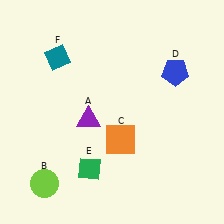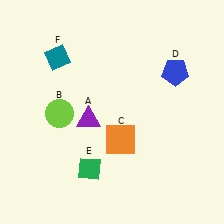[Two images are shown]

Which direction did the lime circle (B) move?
The lime circle (B) moved up.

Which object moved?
The lime circle (B) moved up.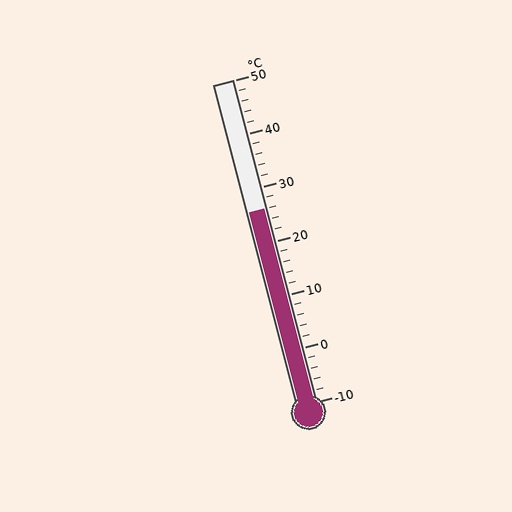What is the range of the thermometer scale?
The thermometer scale ranges from -10°C to 50°C.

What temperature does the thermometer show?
The thermometer shows approximately 26°C.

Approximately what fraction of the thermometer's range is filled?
The thermometer is filled to approximately 60% of its range.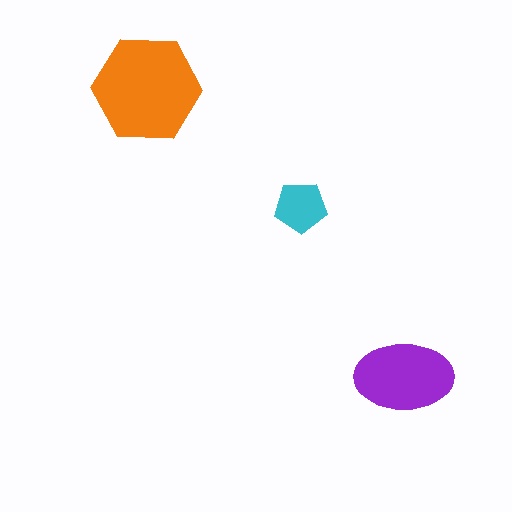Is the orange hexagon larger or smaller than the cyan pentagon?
Larger.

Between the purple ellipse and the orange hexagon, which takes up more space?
The orange hexagon.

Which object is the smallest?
The cyan pentagon.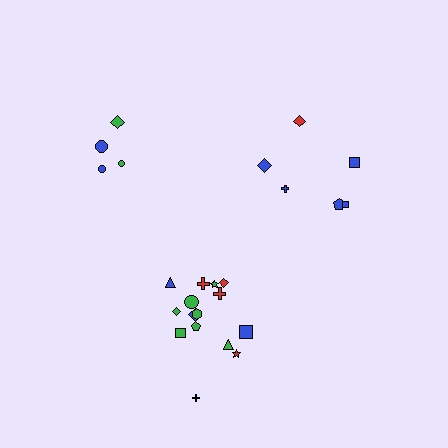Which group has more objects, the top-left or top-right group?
The top-right group.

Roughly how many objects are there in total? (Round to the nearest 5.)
Roughly 25 objects in total.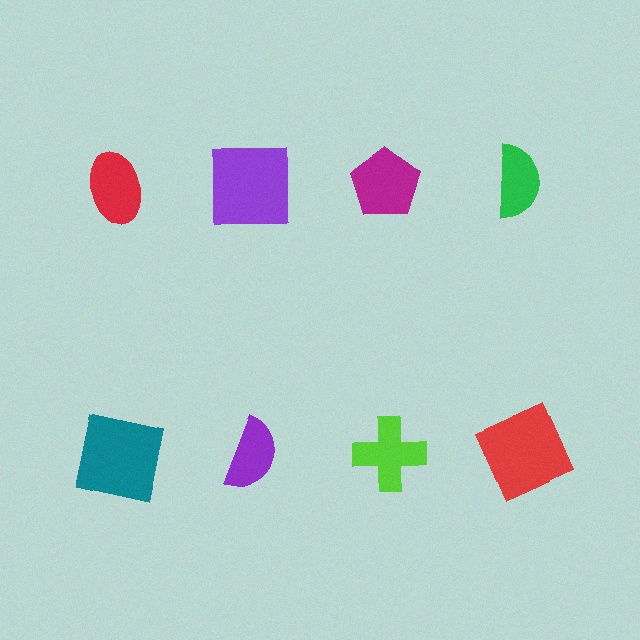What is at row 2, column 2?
A purple semicircle.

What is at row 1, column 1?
A red ellipse.